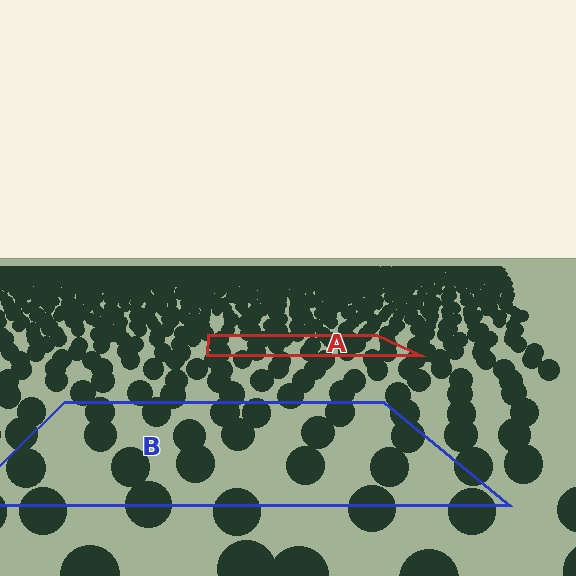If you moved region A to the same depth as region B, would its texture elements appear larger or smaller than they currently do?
They would appear larger. At a closer depth, the same texture elements are projected at a bigger on-screen size.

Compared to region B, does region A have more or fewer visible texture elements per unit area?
Region A has more texture elements per unit area — they are packed more densely because it is farther away.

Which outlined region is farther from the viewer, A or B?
Region A is farther from the viewer — the texture elements inside it appear smaller and more densely packed.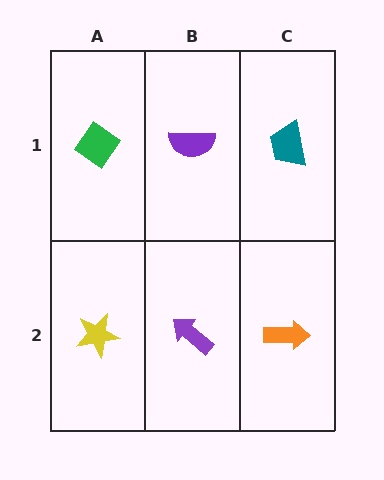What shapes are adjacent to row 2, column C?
A teal trapezoid (row 1, column C), a purple arrow (row 2, column B).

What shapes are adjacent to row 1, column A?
A yellow star (row 2, column A), a purple semicircle (row 1, column B).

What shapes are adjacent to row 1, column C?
An orange arrow (row 2, column C), a purple semicircle (row 1, column B).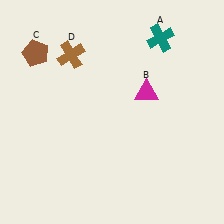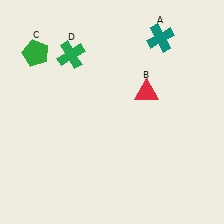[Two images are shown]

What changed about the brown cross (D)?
In Image 1, D is brown. In Image 2, it changed to green.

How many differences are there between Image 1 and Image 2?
There are 3 differences between the two images.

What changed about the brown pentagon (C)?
In Image 1, C is brown. In Image 2, it changed to green.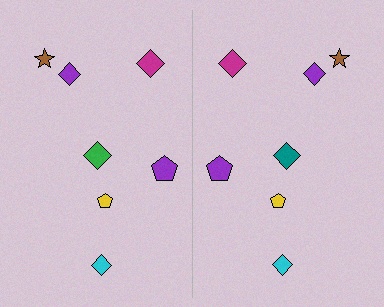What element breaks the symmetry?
The teal diamond on the right side breaks the symmetry — its mirror counterpart is green.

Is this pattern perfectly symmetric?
No, the pattern is not perfectly symmetric. The teal diamond on the right side breaks the symmetry — its mirror counterpart is green.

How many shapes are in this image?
There are 14 shapes in this image.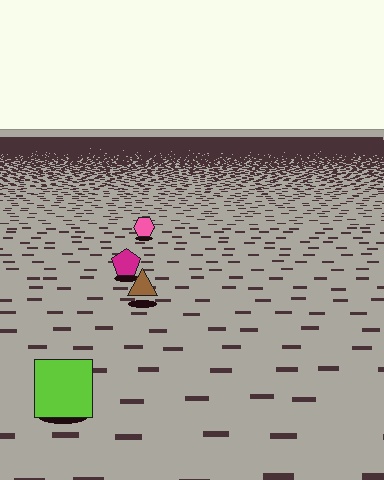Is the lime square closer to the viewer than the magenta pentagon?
Yes. The lime square is closer — you can tell from the texture gradient: the ground texture is coarser near it.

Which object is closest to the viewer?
The lime square is closest. The texture marks near it are larger and more spread out.